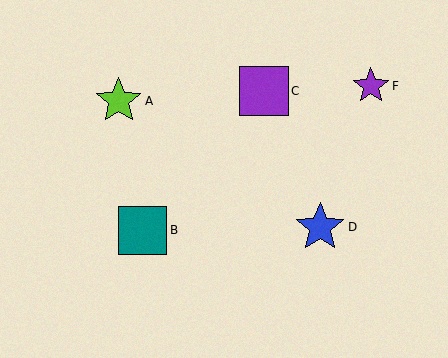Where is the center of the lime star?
The center of the lime star is at (119, 101).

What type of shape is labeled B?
Shape B is a teal square.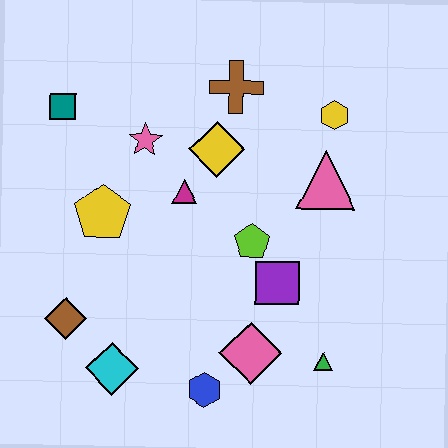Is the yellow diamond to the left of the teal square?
No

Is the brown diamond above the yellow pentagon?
No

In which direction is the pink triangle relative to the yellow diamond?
The pink triangle is to the right of the yellow diamond.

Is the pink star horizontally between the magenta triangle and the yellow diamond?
No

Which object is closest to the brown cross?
The yellow diamond is closest to the brown cross.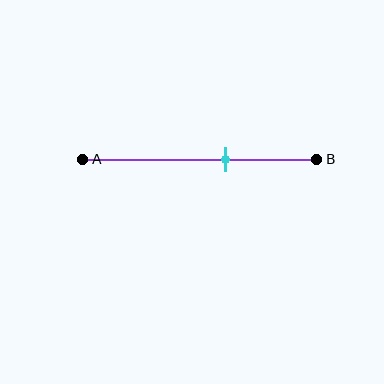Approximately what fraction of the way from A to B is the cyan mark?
The cyan mark is approximately 60% of the way from A to B.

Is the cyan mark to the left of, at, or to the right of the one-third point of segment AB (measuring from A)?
The cyan mark is to the right of the one-third point of segment AB.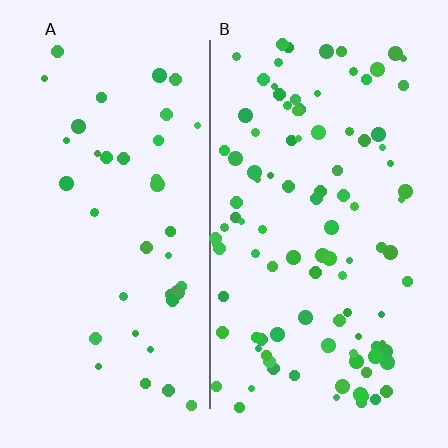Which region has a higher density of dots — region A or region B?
B (the right).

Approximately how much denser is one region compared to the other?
Approximately 2.6× — region B over region A.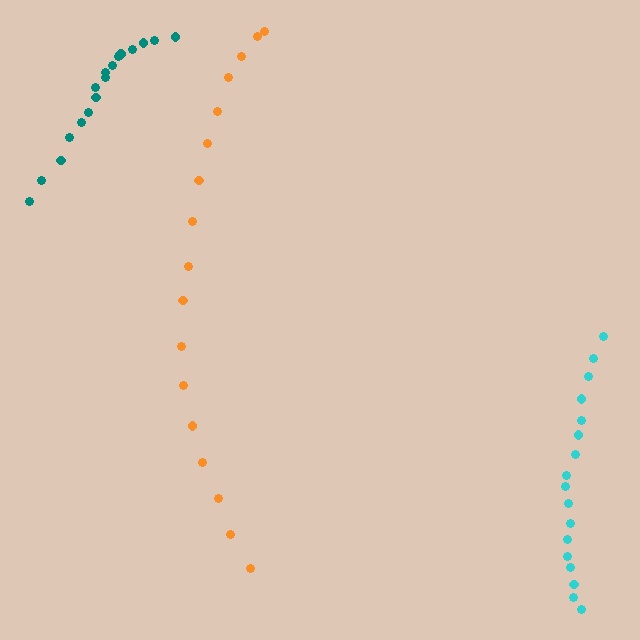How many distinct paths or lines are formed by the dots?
There are 3 distinct paths.